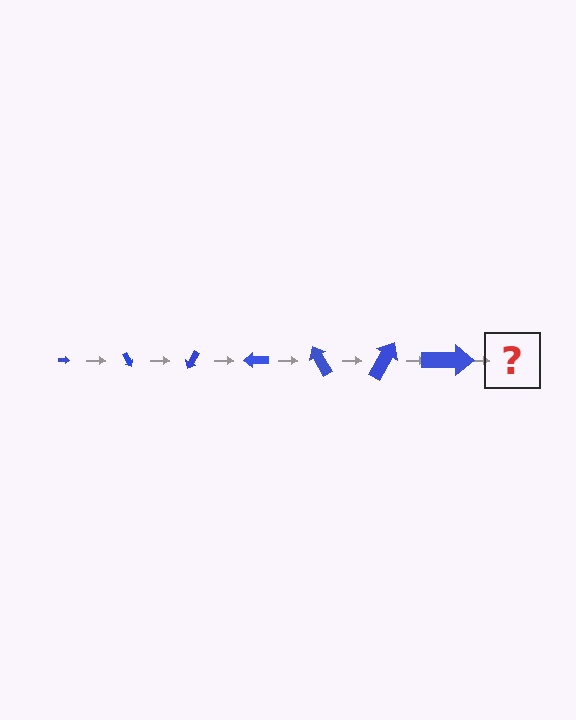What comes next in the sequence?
The next element should be an arrow, larger than the previous one and rotated 420 degrees from the start.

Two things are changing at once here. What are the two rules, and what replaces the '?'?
The two rules are that the arrow grows larger each step and it rotates 60 degrees each step. The '?' should be an arrow, larger than the previous one and rotated 420 degrees from the start.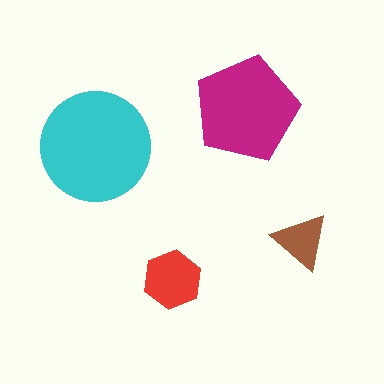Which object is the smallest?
The brown triangle.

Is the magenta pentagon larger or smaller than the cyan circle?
Smaller.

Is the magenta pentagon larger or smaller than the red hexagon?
Larger.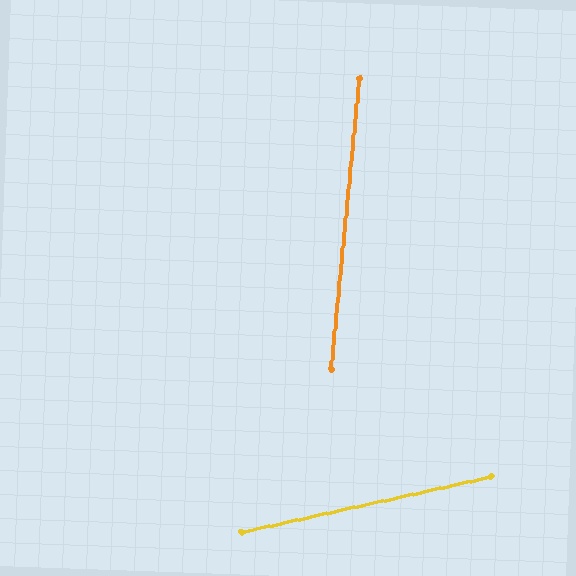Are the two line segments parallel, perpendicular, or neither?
Neither parallel nor perpendicular — they differ by about 72°.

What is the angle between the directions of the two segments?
Approximately 72 degrees.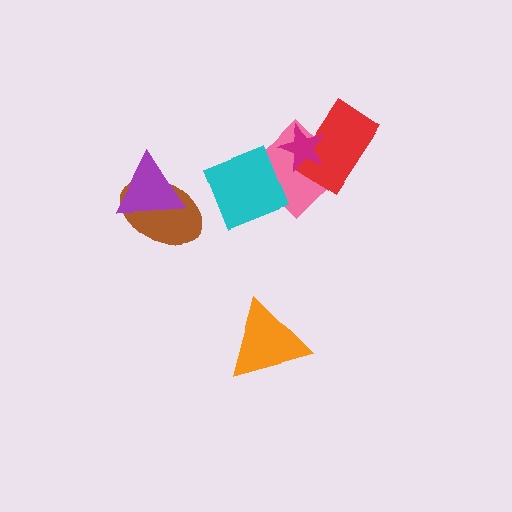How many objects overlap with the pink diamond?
3 objects overlap with the pink diamond.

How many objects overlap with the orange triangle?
0 objects overlap with the orange triangle.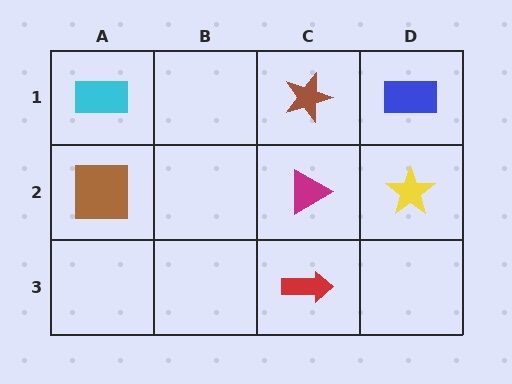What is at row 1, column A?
A cyan rectangle.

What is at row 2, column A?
A brown square.